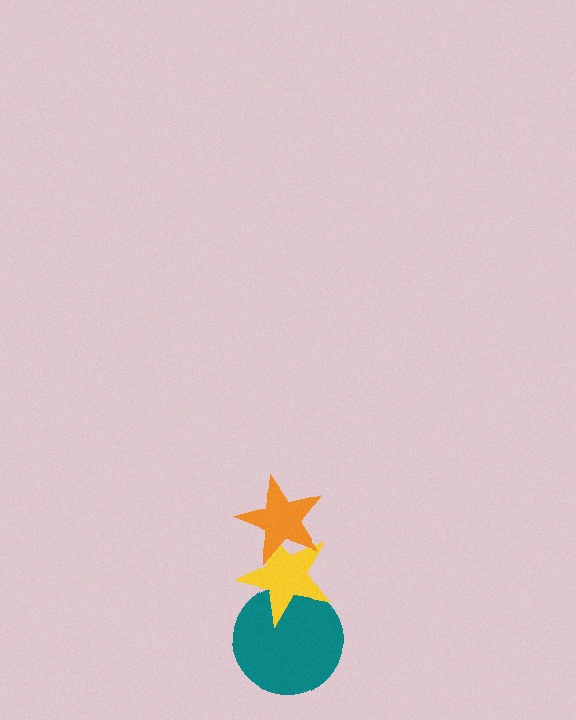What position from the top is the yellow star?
The yellow star is 2nd from the top.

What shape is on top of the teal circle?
The yellow star is on top of the teal circle.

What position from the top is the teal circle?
The teal circle is 3rd from the top.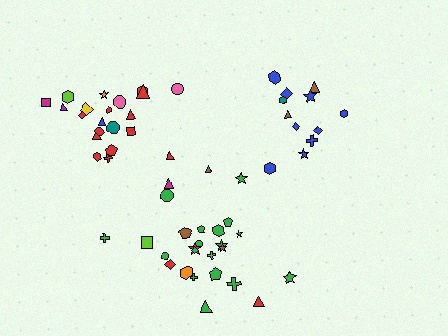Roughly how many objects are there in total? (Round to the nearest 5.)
Roughly 60 objects in total.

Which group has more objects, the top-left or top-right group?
The top-left group.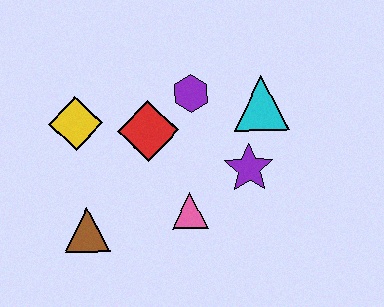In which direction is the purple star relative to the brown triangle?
The purple star is to the right of the brown triangle.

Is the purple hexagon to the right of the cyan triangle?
No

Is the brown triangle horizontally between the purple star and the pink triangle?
No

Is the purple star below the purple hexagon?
Yes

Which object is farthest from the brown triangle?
The cyan triangle is farthest from the brown triangle.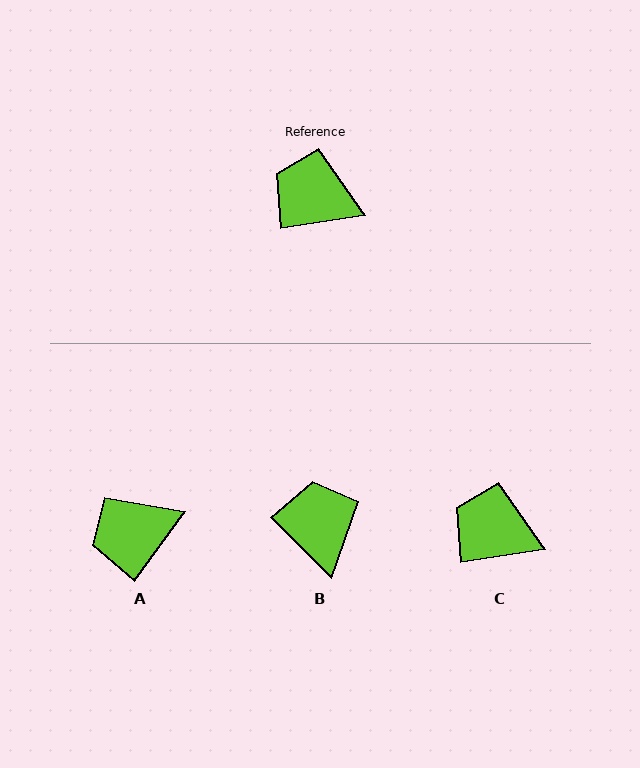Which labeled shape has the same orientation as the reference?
C.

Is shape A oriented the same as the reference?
No, it is off by about 46 degrees.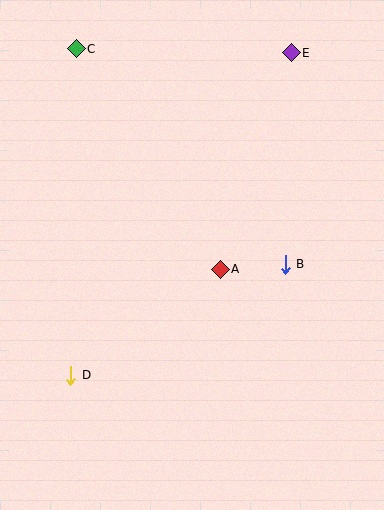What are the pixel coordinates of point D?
Point D is at (71, 375).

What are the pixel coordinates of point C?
Point C is at (76, 49).